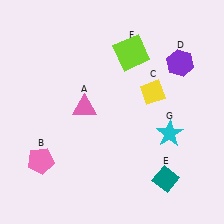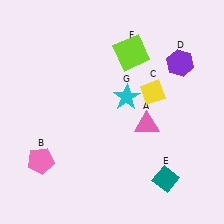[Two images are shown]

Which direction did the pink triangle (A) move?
The pink triangle (A) moved right.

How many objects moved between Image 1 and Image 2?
2 objects moved between the two images.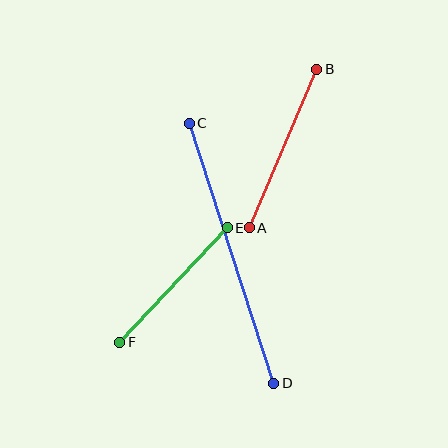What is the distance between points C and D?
The distance is approximately 274 pixels.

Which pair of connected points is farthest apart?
Points C and D are farthest apart.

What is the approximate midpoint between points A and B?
The midpoint is at approximately (283, 149) pixels.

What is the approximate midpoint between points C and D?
The midpoint is at approximately (231, 253) pixels.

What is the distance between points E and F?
The distance is approximately 157 pixels.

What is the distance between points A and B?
The distance is approximately 173 pixels.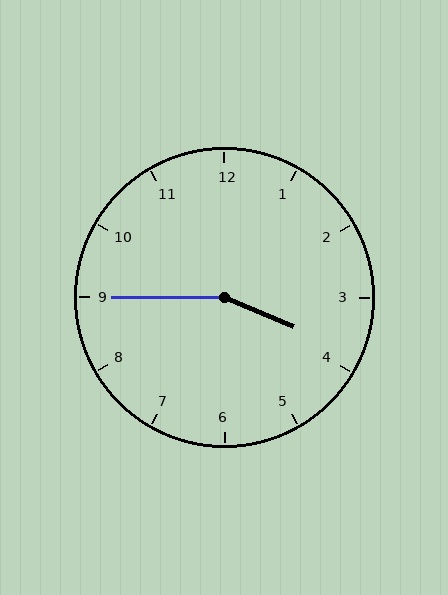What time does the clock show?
3:45.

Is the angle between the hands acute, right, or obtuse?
It is obtuse.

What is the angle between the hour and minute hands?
Approximately 158 degrees.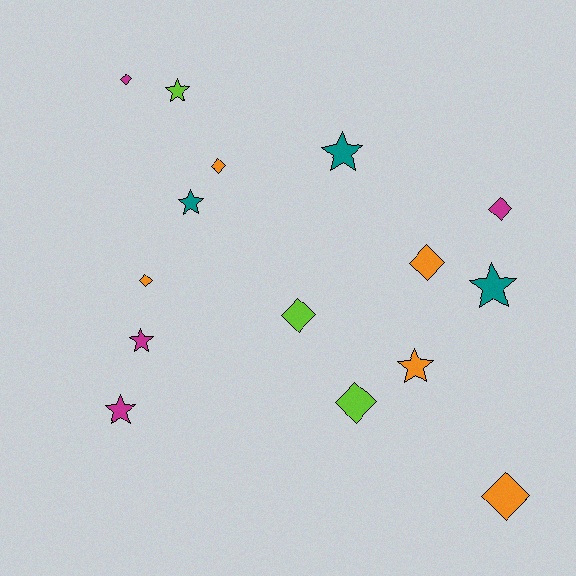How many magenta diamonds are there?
There are 2 magenta diamonds.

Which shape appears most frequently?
Diamond, with 8 objects.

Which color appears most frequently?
Orange, with 5 objects.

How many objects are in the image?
There are 15 objects.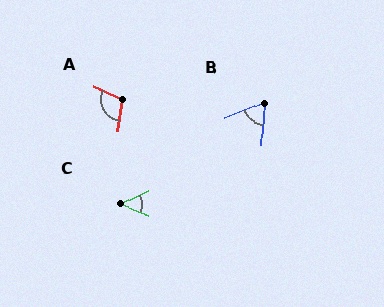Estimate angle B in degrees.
Approximately 64 degrees.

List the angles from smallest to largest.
C (46°), B (64°), A (106°).